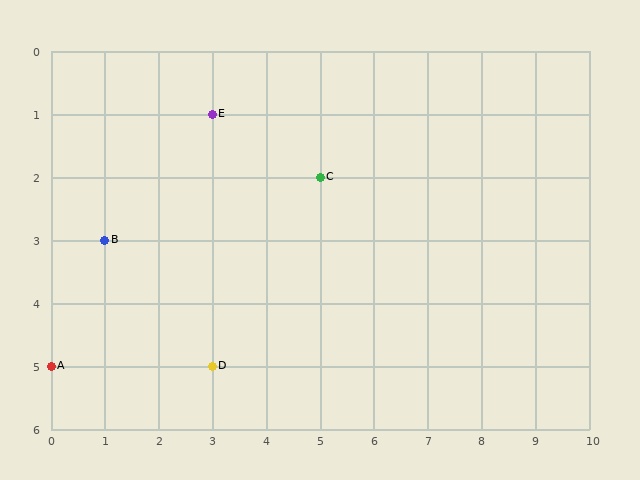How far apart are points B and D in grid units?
Points B and D are 2 columns and 2 rows apart (about 2.8 grid units diagonally).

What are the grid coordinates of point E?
Point E is at grid coordinates (3, 1).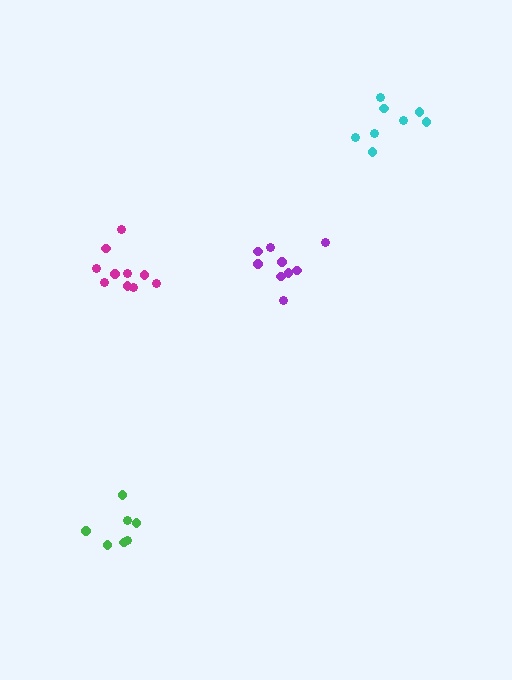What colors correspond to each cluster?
The clusters are colored: cyan, green, magenta, purple.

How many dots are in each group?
Group 1: 8 dots, Group 2: 7 dots, Group 3: 10 dots, Group 4: 9 dots (34 total).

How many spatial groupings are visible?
There are 4 spatial groupings.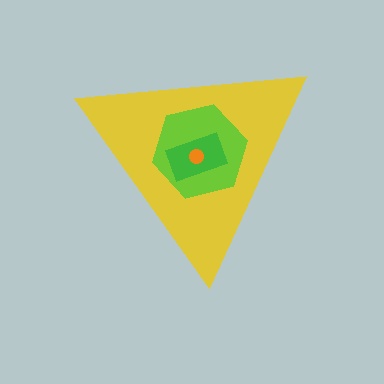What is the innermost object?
The orange circle.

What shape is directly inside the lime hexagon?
The green rectangle.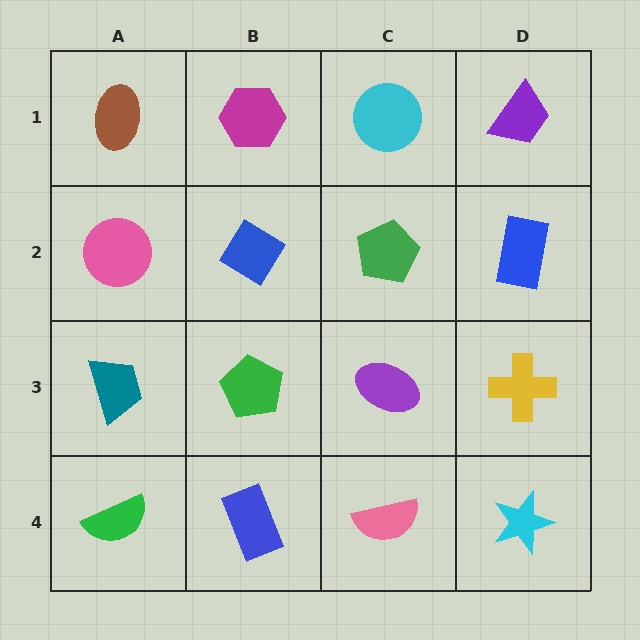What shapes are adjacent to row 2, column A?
A brown ellipse (row 1, column A), a teal trapezoid (row 3, column A), a blue diamond (row 2, column B).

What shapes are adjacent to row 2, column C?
A cyan circle (row 1, column C), a purple ellipse (row 3, column C), a blue diamond (row 2, column B), a blue rectangle (row 2, column D).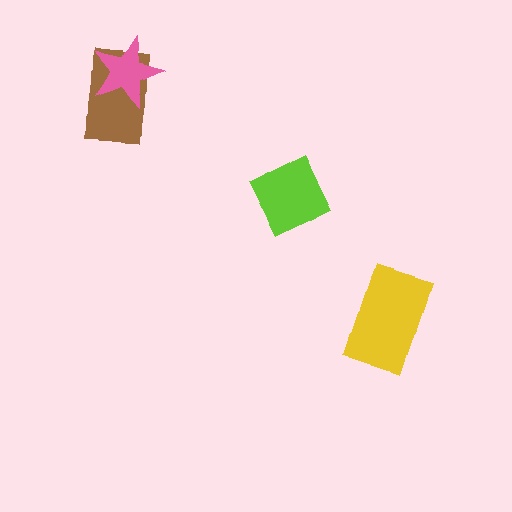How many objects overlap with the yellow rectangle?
0 objects overlap with the yellow rectangle.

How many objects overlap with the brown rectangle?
1 object overlaps with the brown rectangle.